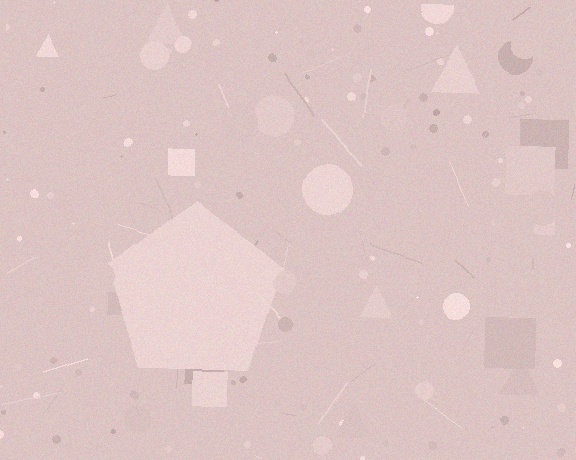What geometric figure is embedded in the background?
A pentagon is embedded in the background.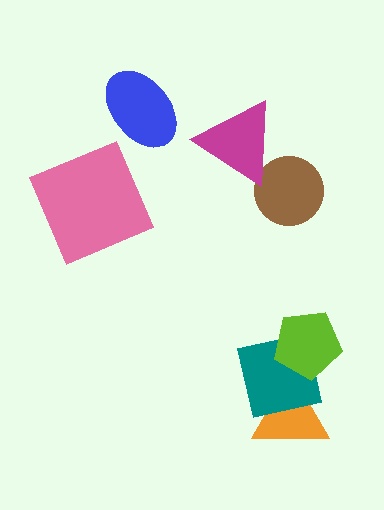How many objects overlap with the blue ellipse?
0 objects overlap with the blue ellipse.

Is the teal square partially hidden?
Yes, it is partially covered by another shape.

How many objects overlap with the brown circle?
1 object overlaps with the brown circle.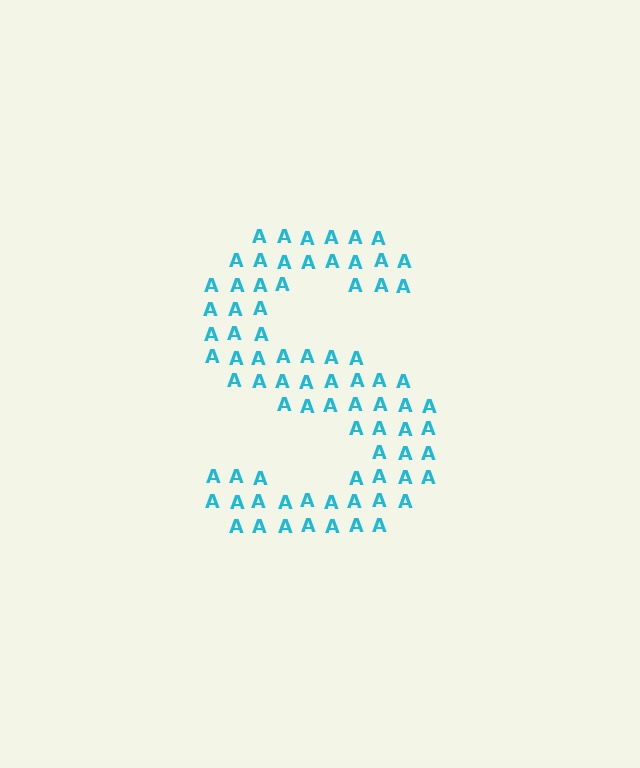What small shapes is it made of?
It is made of small letter A's.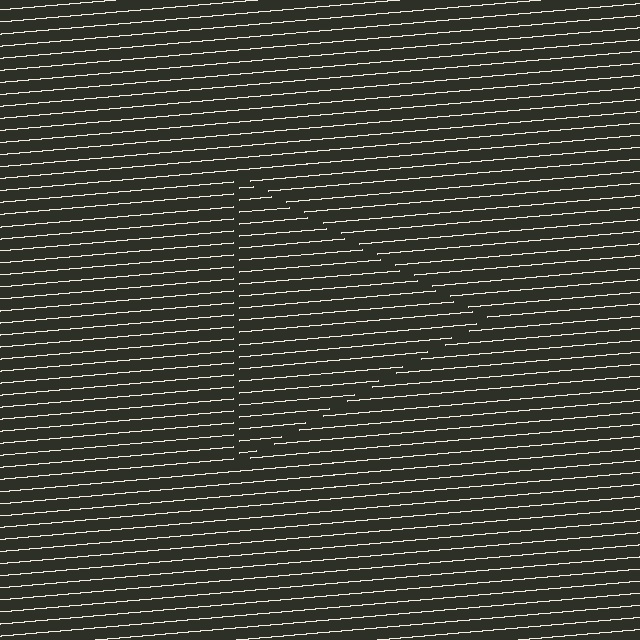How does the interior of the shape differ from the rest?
The interior of the shape contains the same grating, shifted by half a period — the contour is defined by the phase discontinuity where line-ends from the inner and outer gratings abut.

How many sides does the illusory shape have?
3 sides — the line-ends trace a triangle.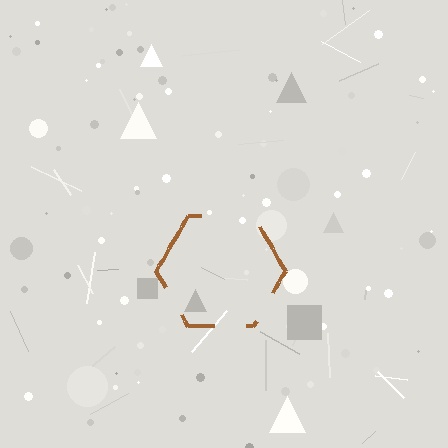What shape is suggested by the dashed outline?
The dashed outline suggests a hexagon.